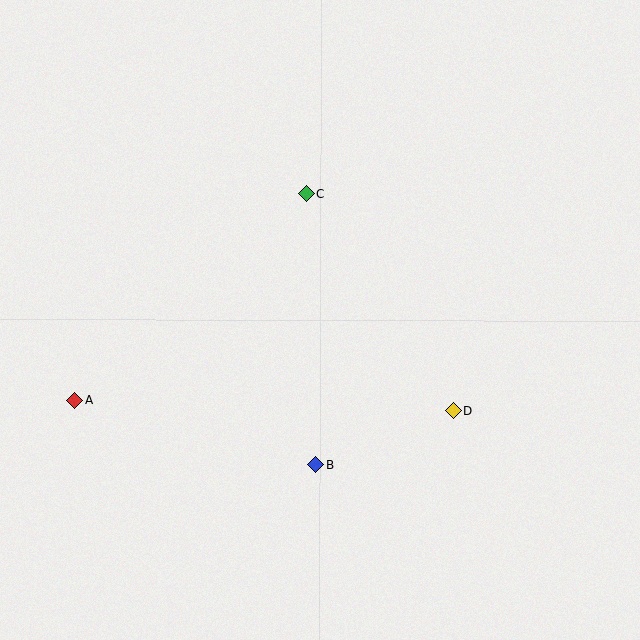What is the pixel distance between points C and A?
The distance between C and A is 311 pixels.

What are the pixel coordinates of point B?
Point B is at (315, 465).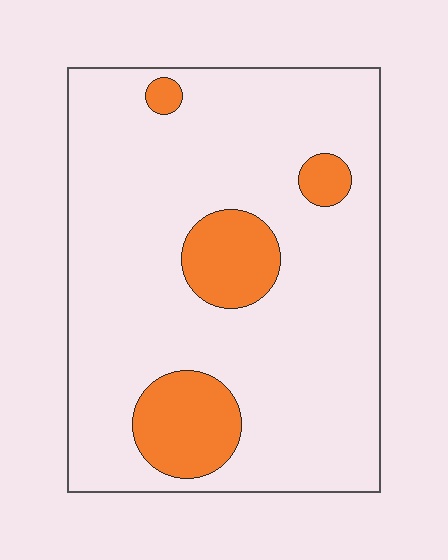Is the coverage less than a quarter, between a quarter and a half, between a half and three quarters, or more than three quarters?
Less than a quarter.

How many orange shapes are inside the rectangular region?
4.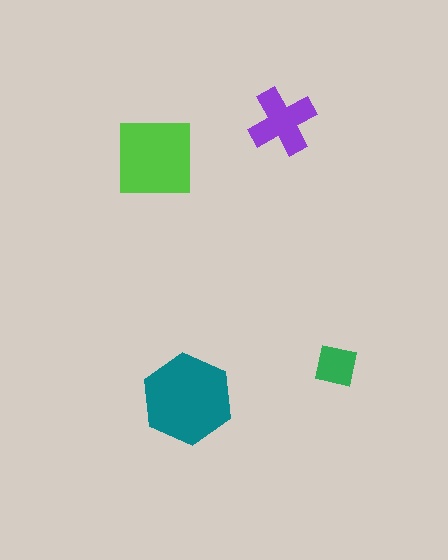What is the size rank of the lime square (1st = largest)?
2nd.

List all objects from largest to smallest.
The teal hexagon, the lime square, the purple cross, the green square.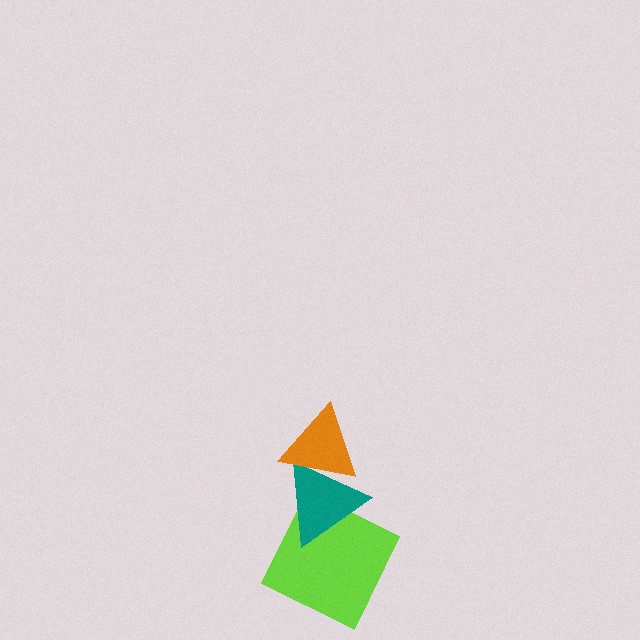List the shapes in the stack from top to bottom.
From top to bottom: the orange triangle, the teal triangle, the lime square.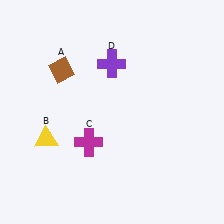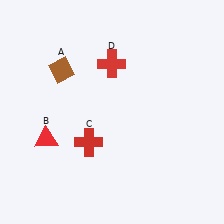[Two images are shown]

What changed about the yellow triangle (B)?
In Image 1, B is yellow. In Image 2, it changed to red.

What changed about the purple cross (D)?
In Image 1, D is purple. In Image 2, it changed to red.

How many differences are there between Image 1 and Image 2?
There are 3 differences between the two images.